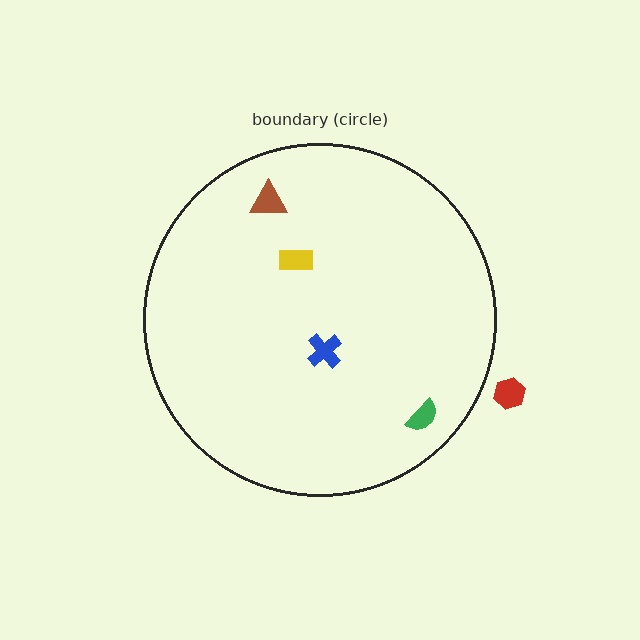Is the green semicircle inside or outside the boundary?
Inside.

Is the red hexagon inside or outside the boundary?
Outside.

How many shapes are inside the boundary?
4 inside, 1 outside.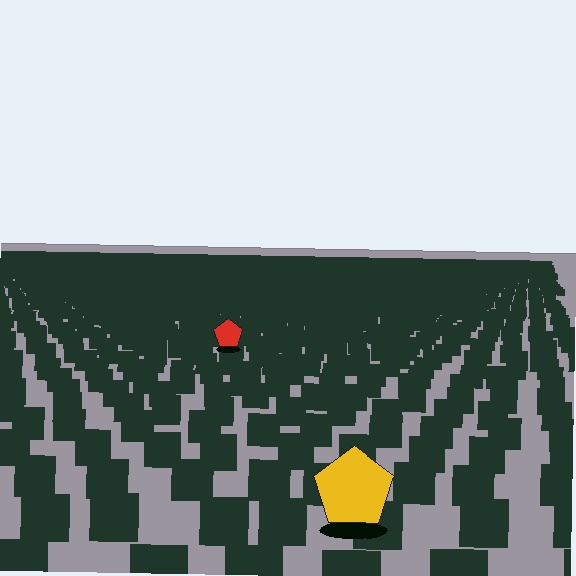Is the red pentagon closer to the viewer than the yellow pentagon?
No. The yellow pentagon is closer — you can tell from the texture gradient: the ground texture is coarser near it.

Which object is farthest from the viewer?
The red pentagon is farthest from the viewer. It appears smaller and the ground texture around it is denser.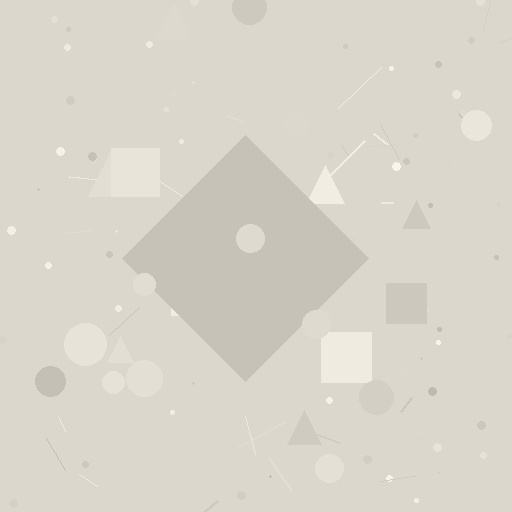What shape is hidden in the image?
A diamond is hidden in the image.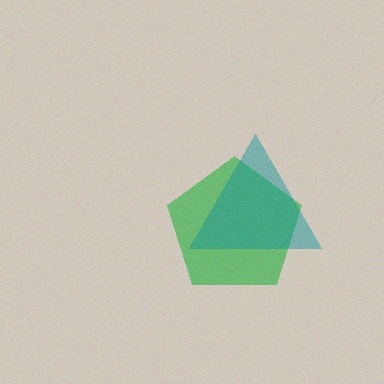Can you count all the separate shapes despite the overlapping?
Yes, there are 2 separate shapes.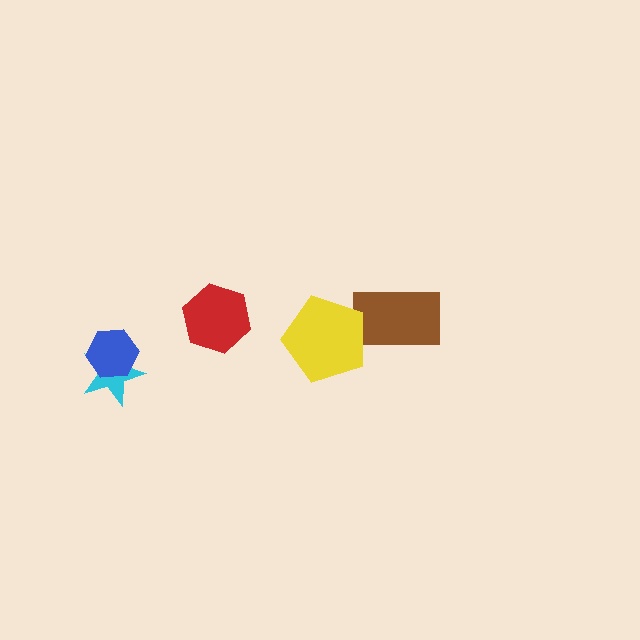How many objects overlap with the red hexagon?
0 objects overlap with the red hexagon.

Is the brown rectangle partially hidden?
Yes, it is partially covered by another shape.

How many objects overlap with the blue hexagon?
1 object overlaps with the blue hexagon.